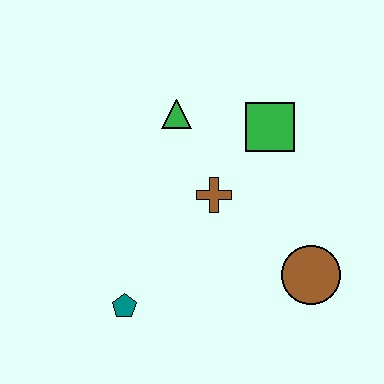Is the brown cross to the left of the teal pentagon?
No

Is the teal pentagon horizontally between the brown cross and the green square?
No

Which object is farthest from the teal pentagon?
The green square is farthest from the teal pentagon.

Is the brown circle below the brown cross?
Yes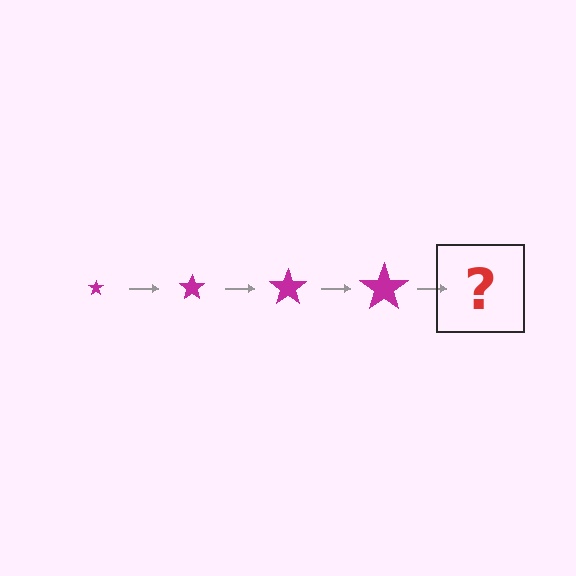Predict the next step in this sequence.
The next step is a magenta star, larger than the previous one.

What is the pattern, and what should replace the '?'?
The pattern is that the star gets progressively larger each step. The '?' should be a magenta star, larger than the previous one.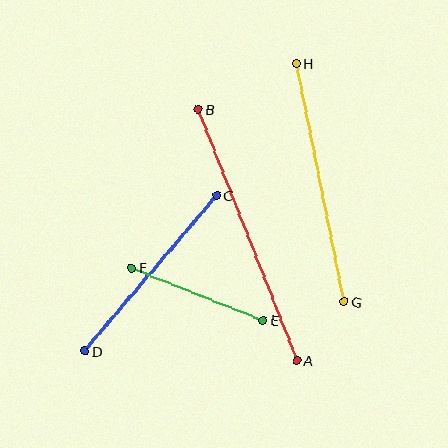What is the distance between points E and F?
The distance is approximately 142 pixels.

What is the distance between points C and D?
The distance is approximately 205 pixels.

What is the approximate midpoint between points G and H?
The midpoint is at approximately (320, 182) pixels.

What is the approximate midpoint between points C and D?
The midpoint is at approximately (151, 273) pixels.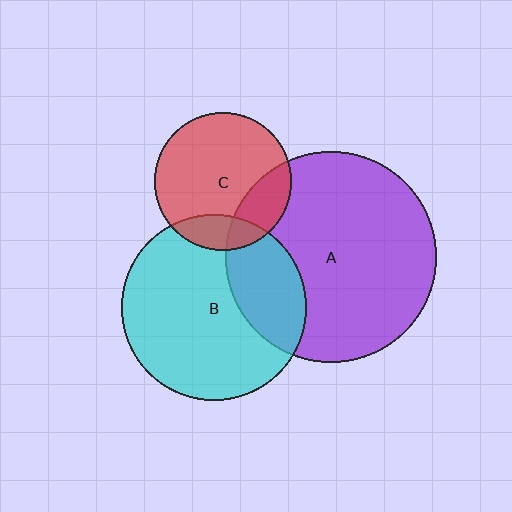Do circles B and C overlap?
Yes.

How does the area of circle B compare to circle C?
Approximately 1.8 times.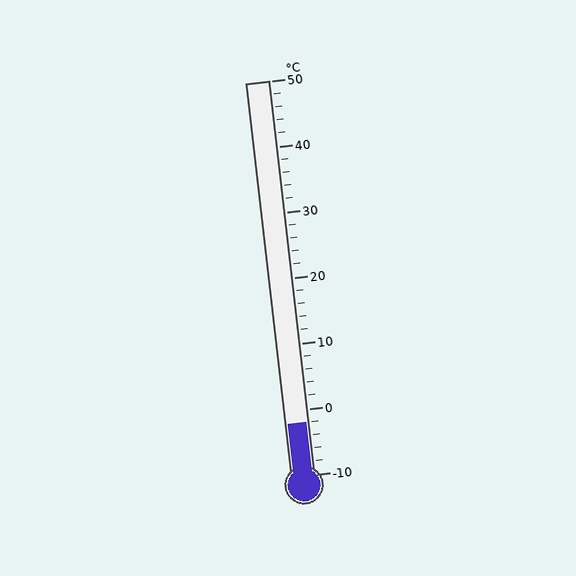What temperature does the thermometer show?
The thermometer shows approximately -2°C.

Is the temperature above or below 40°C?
The temperature is below 40°C.